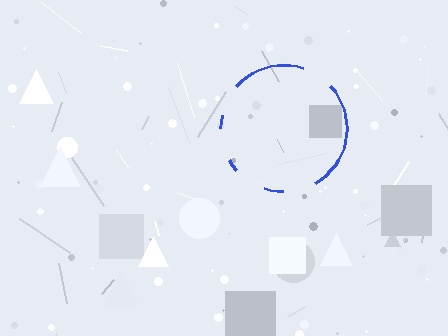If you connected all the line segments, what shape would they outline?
They would outline a circle.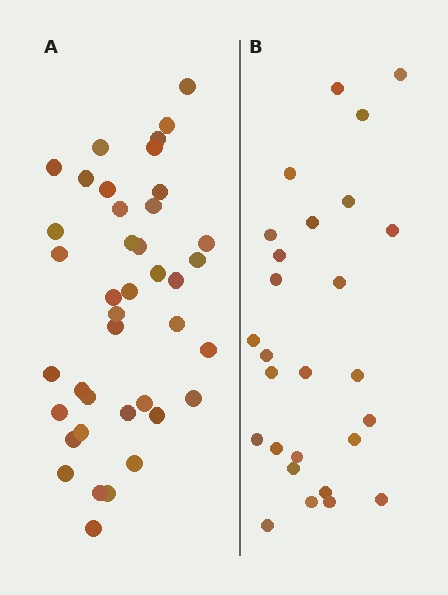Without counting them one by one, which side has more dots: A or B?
Region A (the left region) has more dots.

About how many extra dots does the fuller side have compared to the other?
Region A has approximately 15 more dots than region B.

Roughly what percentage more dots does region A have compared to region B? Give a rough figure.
About 50% more.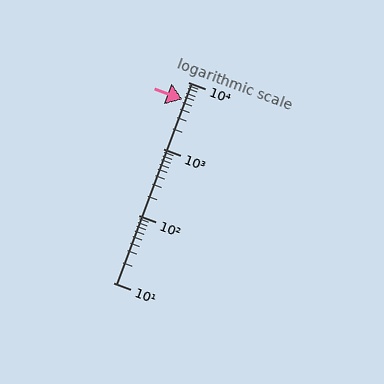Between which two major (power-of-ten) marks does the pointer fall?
The pointer is between 1000 and 10000.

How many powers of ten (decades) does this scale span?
The scale spans 3 decades, from 10 to 10000.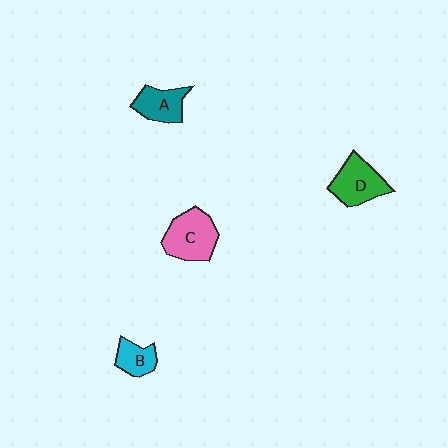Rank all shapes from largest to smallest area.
From largest to smallest: C (pink), D (green), A (teal), B (cyan).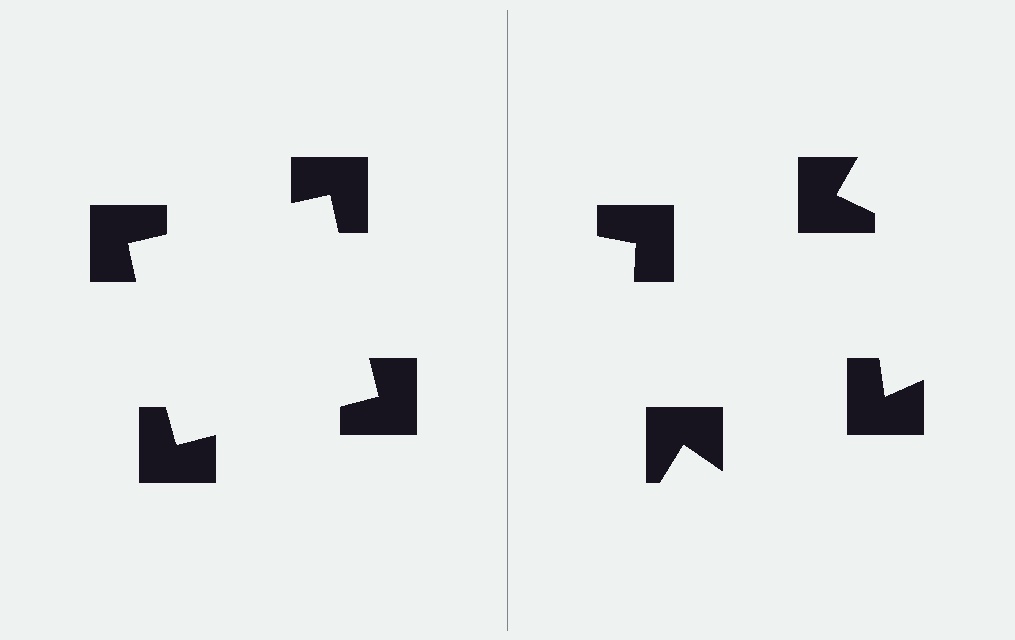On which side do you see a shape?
An illusory square appears on the left side. On the right side the wedge cuts are rotated, so no coherent shape forms.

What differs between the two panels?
The notched squares are positioned identically on both sides; only the wedge orientations differ. On the left they align to a square; on the right they are misaligned.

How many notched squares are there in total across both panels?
8 — 4 on each side.